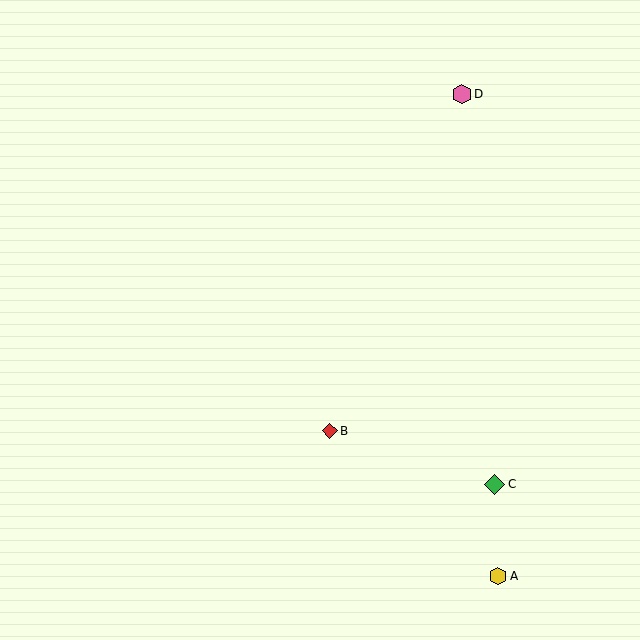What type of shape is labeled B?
Shape B is a red diamond.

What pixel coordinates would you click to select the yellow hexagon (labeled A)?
Click at (498, 576) to select the yellow hexagon A.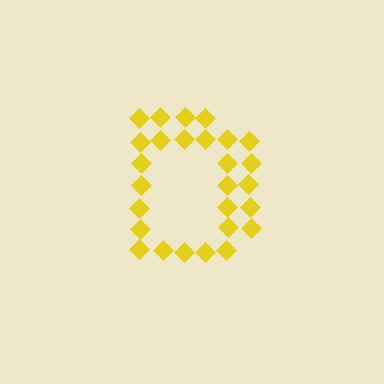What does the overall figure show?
The overall figure shows the letter D.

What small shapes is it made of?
It is made of small diamonds.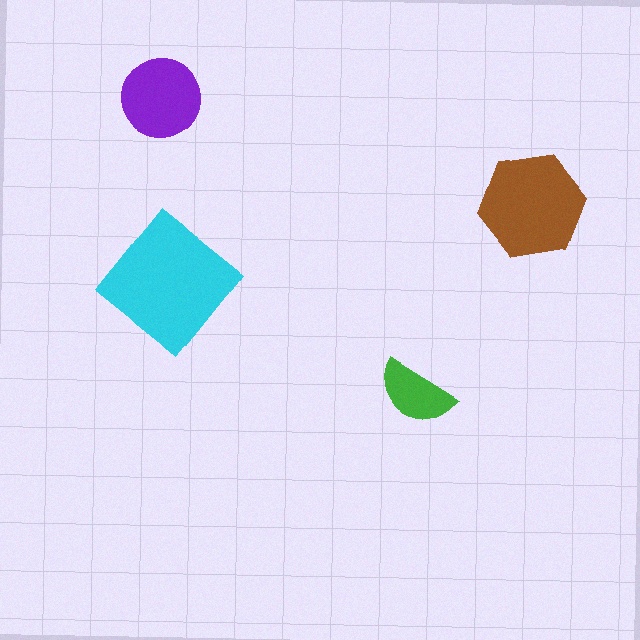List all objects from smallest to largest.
The green semicircle, the purple circle, the brown hexagon, the cyan diamond.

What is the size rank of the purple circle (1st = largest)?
3rd.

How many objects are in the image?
There are 4 objects in the image.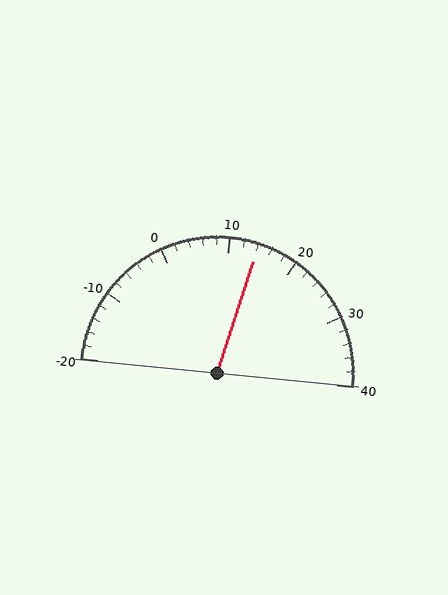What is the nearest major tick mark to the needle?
The nearest major tick mark is 10.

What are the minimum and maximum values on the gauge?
The gauge ranges from -20 to 40.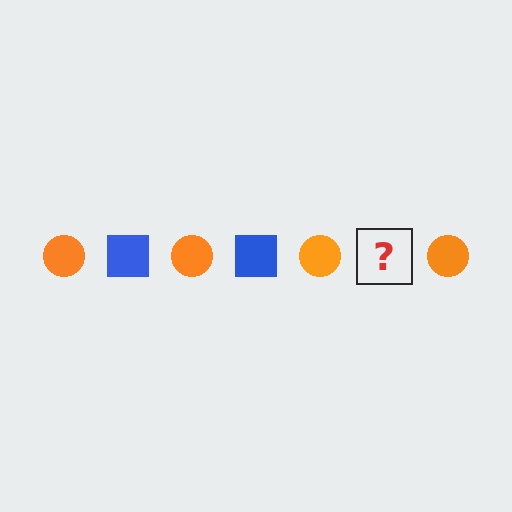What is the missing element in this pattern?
The missing element is a blue square.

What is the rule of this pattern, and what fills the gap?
The rule is that the pattern alternates between orange circle and blue square. The gap should be filled with a blue square.